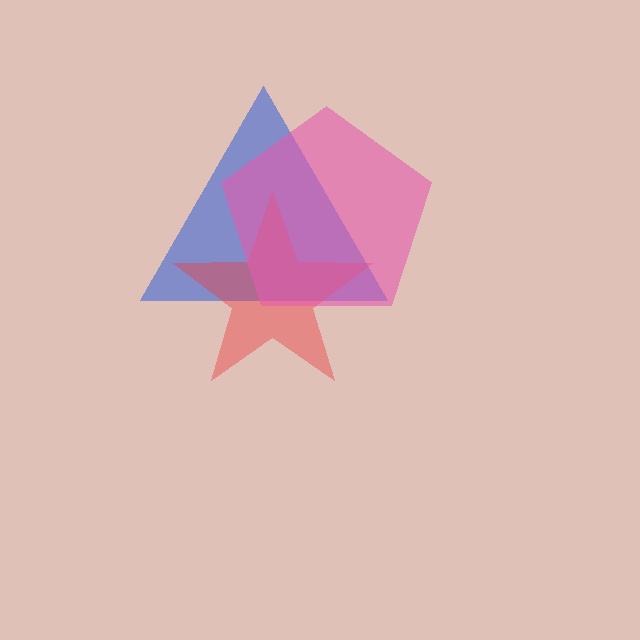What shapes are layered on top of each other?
The layered shapes are: a blue triangle, a red star, a pink pentagon.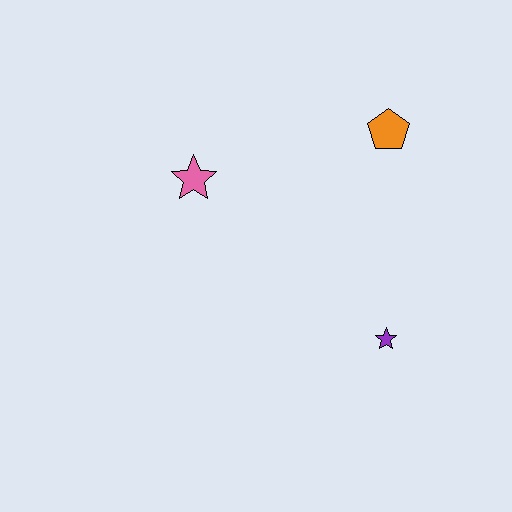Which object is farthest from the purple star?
The pink star is farthest from the purple star.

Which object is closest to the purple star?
The orange pentagon is closest to the purple star.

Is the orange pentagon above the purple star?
Yes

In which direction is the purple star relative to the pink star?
The purple star is to the right of the pink star.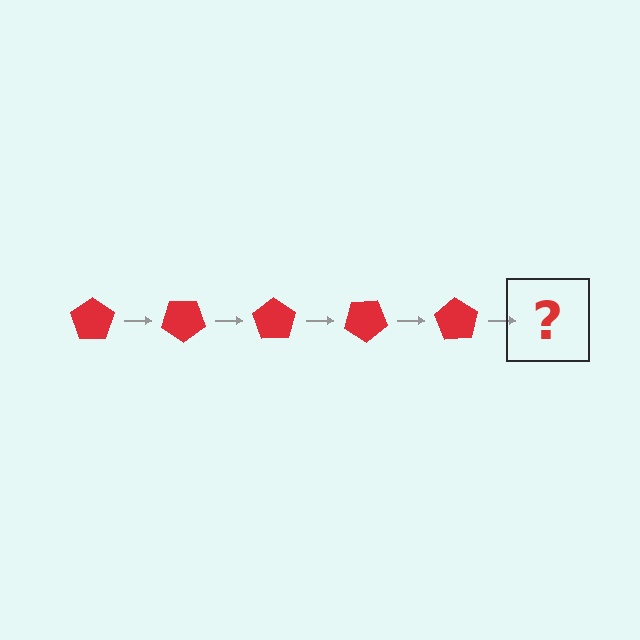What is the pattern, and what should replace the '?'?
The pattern is that the pentagon rotates 35 degrees each step. The '?' should be a red pentagon rotated 175 degrees.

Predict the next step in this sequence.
The next step is a red pentagon rotated 175 degrees.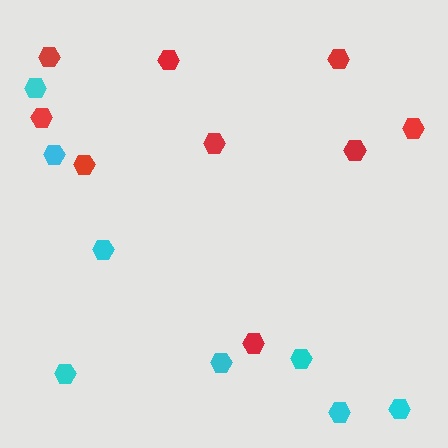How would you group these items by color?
There are 2 groups: one group of red hexagons (9) and one group of cyan hexagons (8).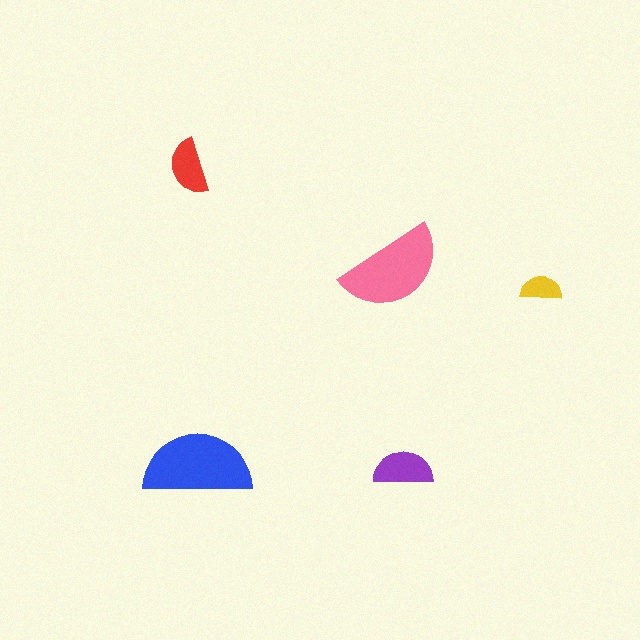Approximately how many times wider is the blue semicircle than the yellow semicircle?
About 2.5 times wider.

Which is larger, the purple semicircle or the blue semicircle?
The blue one.